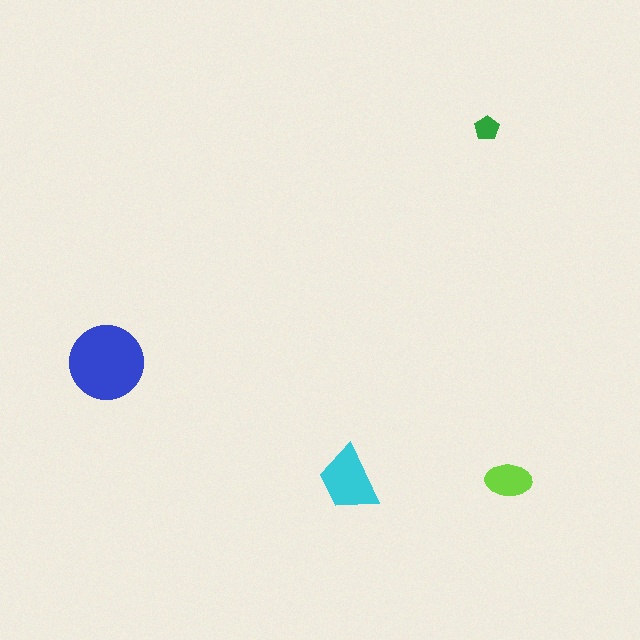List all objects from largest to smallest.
The blue circle, the cyan trapezoid, the lime ellipse, the green pentagon.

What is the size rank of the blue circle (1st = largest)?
1st.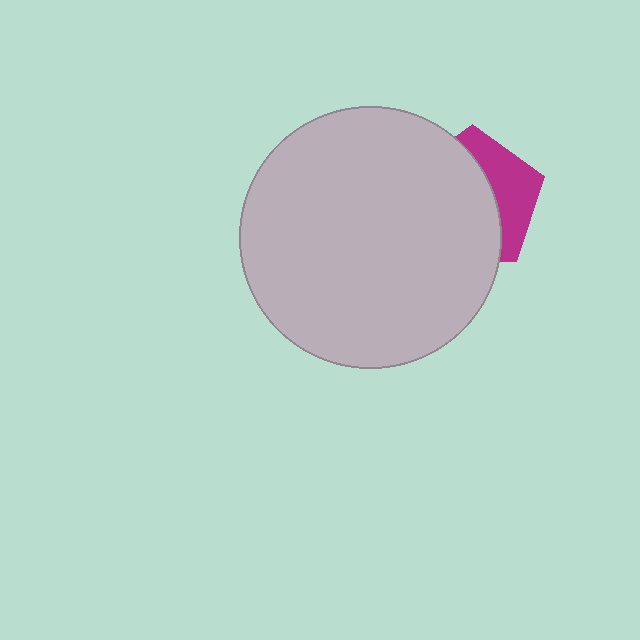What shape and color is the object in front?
The object in front is a light gray circle.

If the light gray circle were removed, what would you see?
You would see the complete magenta pentagon.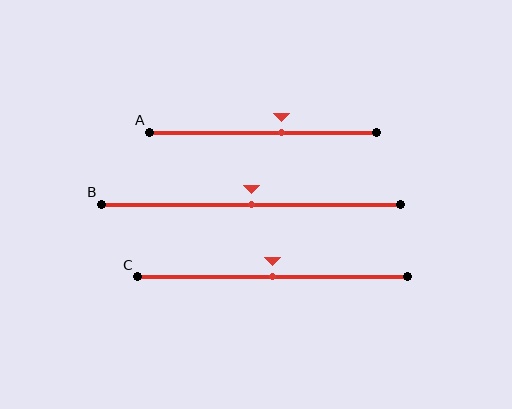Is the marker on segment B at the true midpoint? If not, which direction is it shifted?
Yes, the marker on segment B is at the true midpoint.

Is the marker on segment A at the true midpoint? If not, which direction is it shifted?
No, the marker on segment A is shifted to the right by about 8% of the segment length.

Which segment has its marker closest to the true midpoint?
Segment B has its marker closest to the true midpoint.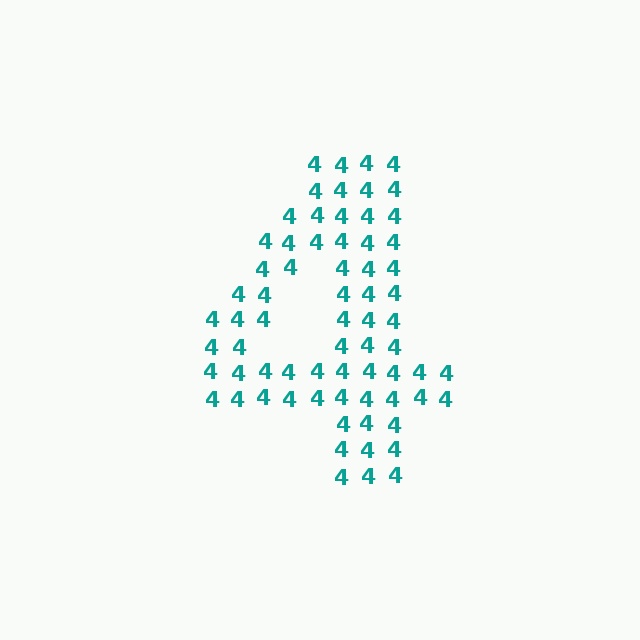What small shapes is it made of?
It is made of small digit 4's.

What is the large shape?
The large shape is the digit 4.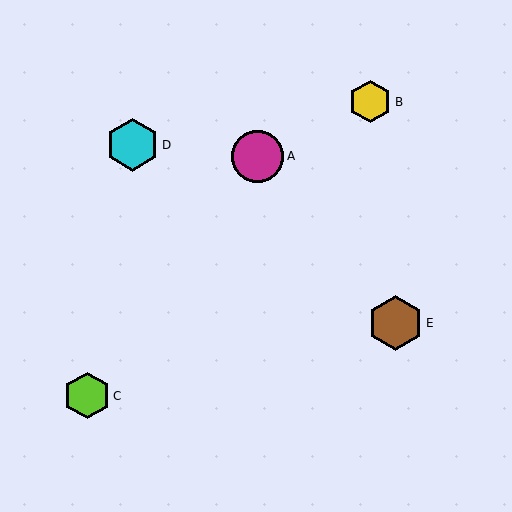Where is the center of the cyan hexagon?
The center of the cyan hexagon is at (132, 145).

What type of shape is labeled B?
Shape B is a yellow hexagon.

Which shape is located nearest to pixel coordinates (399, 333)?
The brown hexagon (labeled E) at (396, 323) is nearest to that location.